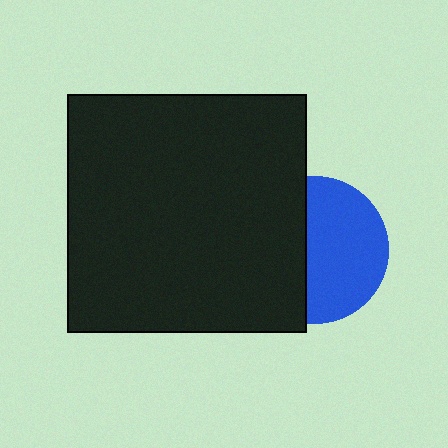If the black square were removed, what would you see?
You would see the complete blue circle.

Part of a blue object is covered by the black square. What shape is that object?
It is a circle.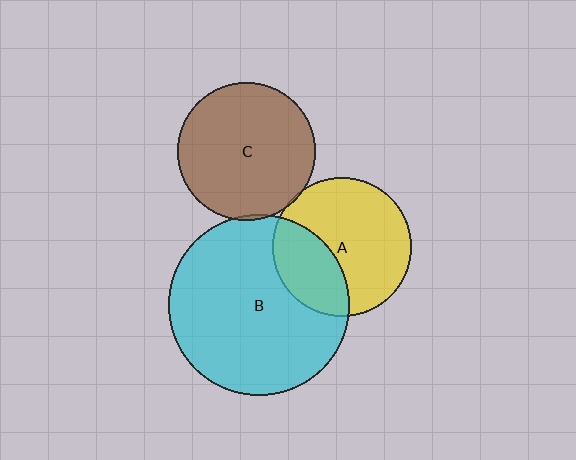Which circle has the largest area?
Circle B (cyan).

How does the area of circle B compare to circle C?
Approximately 1.7 times.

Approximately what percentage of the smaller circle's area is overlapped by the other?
Approximately 30%.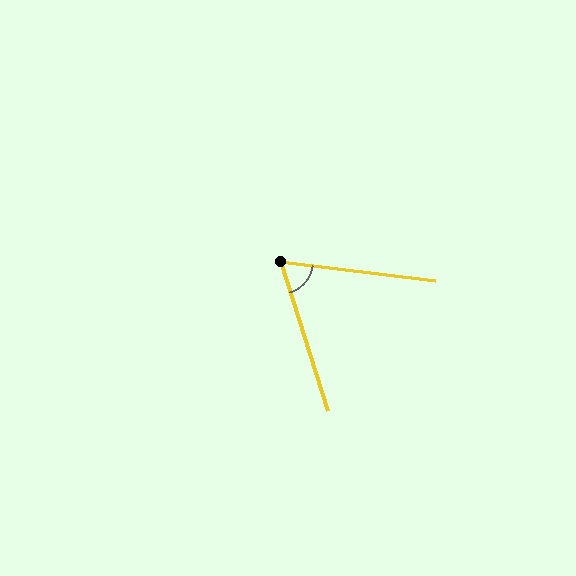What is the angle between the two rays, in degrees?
Approximately 65 degrees.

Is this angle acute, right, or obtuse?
It is acute.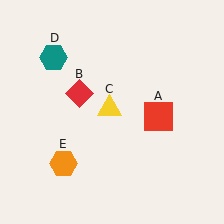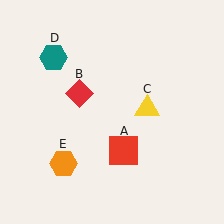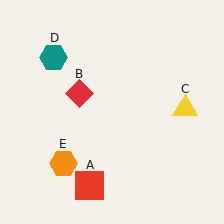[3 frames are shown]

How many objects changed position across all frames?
2 objects changed position: red square (object A), yellow triangle (object C).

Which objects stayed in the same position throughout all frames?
Red diamond (object B) and teal hexagon (object D) and orange hexagon (object E) remained stationary.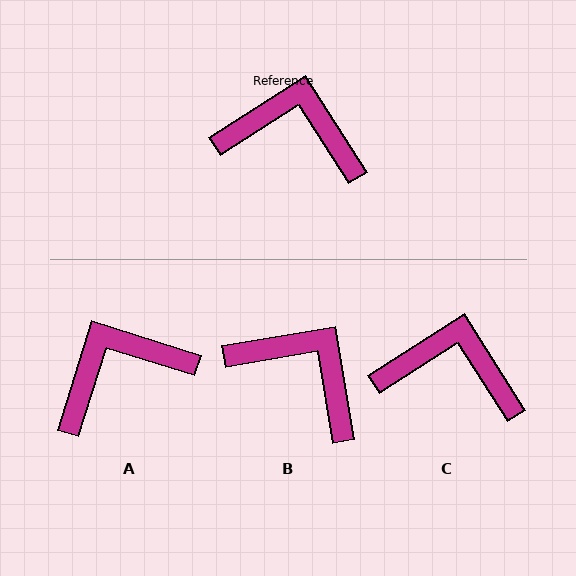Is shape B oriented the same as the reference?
No, it is off by about 23 degrees.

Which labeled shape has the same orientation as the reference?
C.